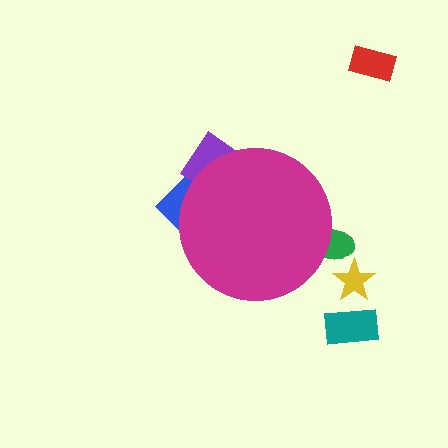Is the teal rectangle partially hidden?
No, the teal rectangle is fully visible.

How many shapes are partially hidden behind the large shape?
3 shapes are partially hidden.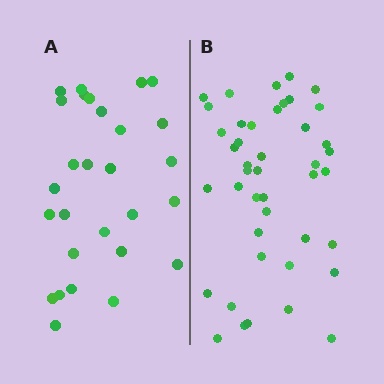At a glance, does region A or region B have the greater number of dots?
Region B (the right region) has more dots.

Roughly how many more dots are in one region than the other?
Region B has approximately 15 more dots than region A.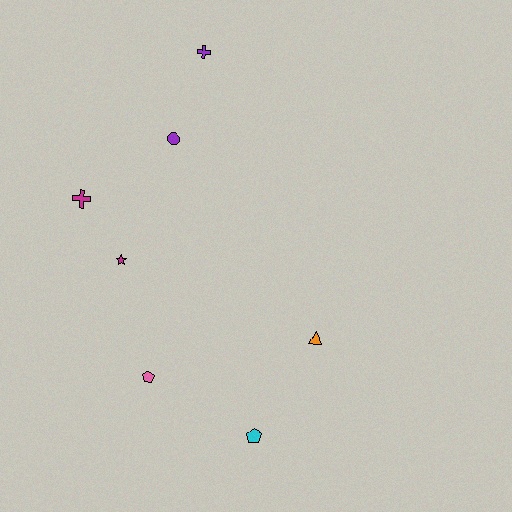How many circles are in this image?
There is 1 circle.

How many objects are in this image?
There are 7 objects.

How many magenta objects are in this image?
There are 2 magenta objects.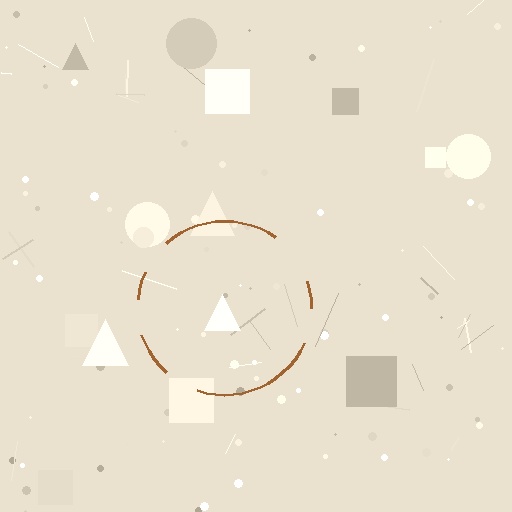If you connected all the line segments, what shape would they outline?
They would outline a circle.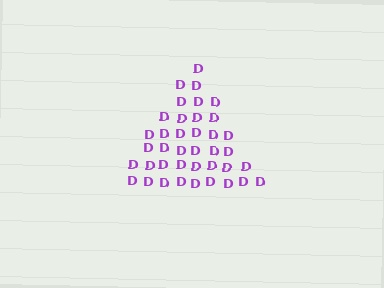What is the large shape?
The large shape is a triangle.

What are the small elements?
The small elements are letter D's.